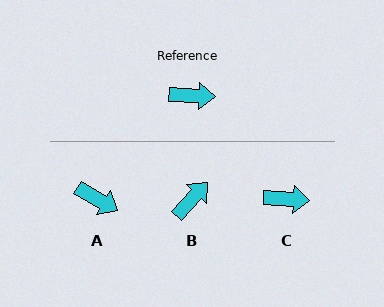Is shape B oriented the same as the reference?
No, it is off by about 50 degrees.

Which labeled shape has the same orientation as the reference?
C.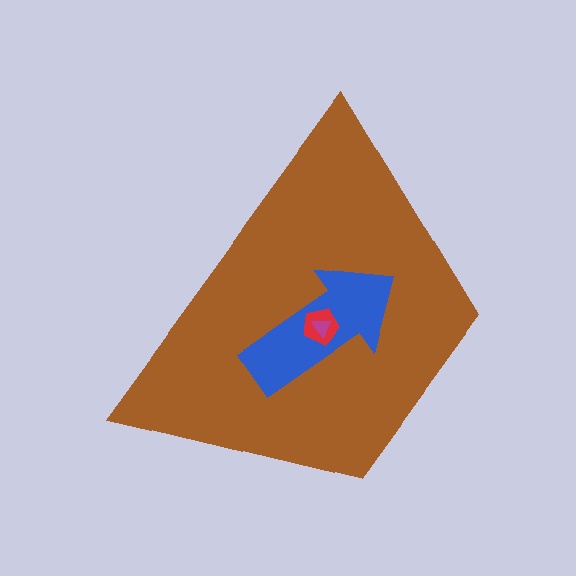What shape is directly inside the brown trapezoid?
The blue arrow.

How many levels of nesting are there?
4.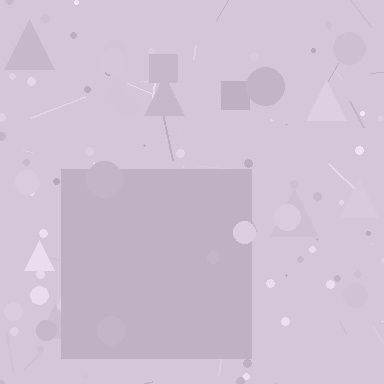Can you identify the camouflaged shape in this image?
The camouflaged shape is a square.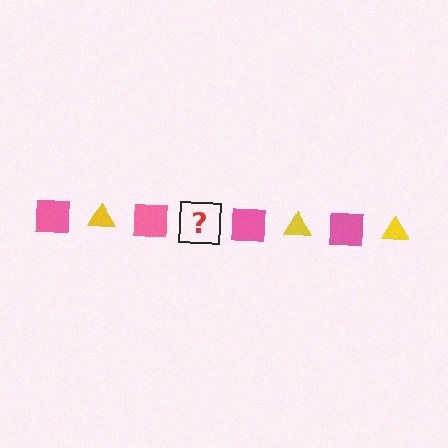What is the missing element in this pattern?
The missing element is a yellow triangle.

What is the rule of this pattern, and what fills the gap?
The rule is that the pattern alternates between pink square and yellow triangle. The gap should be filled with a yellow triangle.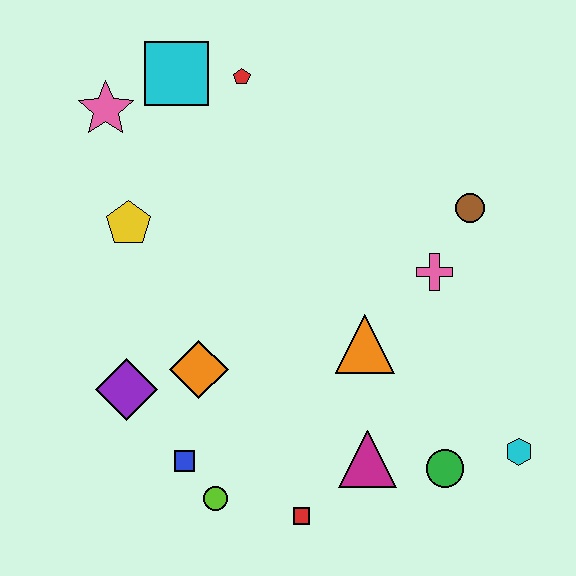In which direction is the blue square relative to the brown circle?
The blue square is to the left of the brown circle.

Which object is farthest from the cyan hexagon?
The pink star is farthest from the cyan hexagon.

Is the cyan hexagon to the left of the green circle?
No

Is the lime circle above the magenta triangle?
No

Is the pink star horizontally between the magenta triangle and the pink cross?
No